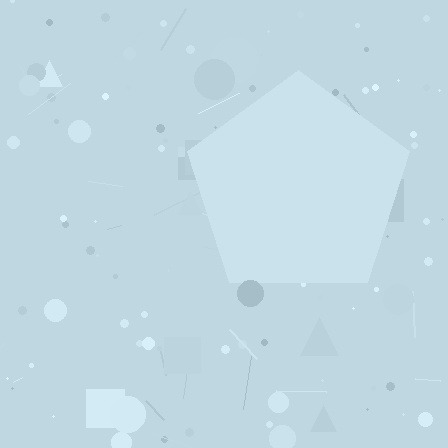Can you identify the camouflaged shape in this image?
The camouflaged shape is a pentagon.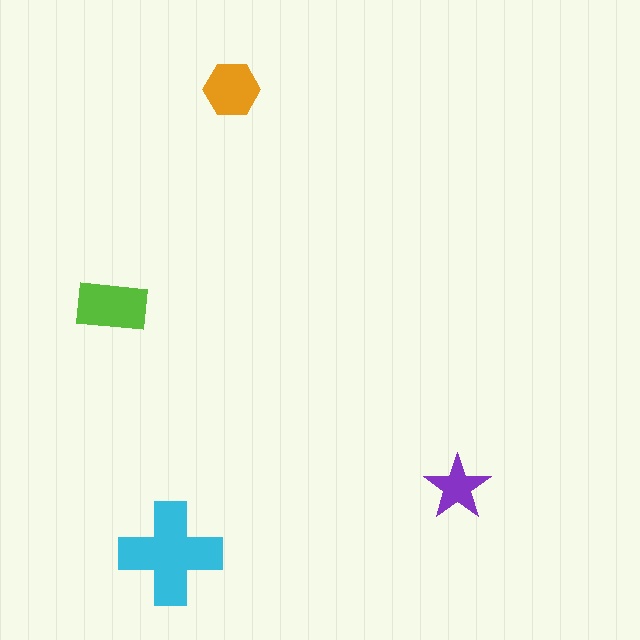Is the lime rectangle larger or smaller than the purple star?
Larger.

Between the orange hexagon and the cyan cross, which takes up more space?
The cyan cross.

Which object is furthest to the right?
The purple star is rightmost.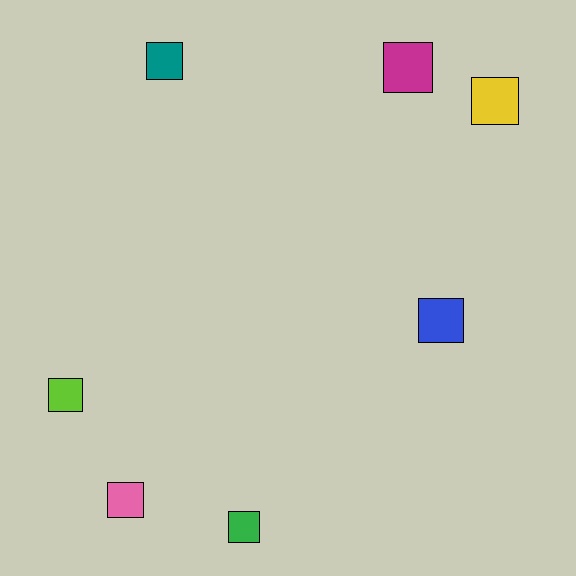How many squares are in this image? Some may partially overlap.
There are 7 squares.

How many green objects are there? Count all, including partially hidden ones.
There is 1 green object.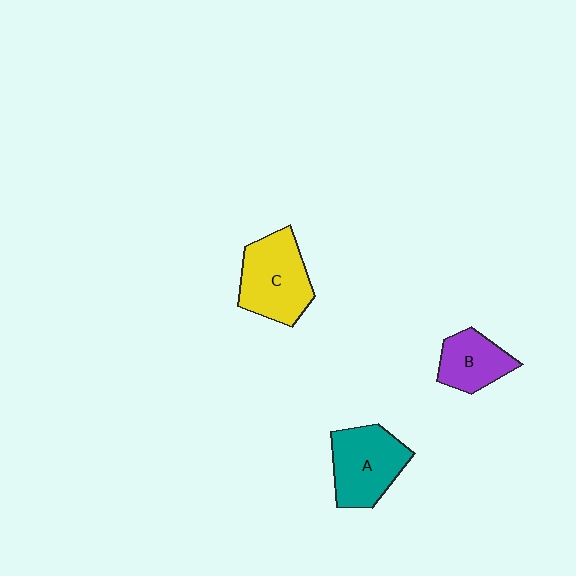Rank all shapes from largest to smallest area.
From largest to smallest: C (yellow), A (teal), B (purple).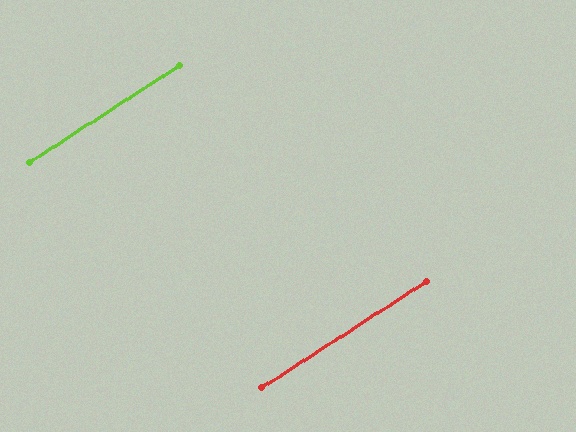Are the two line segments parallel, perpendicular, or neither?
Parallel — their directions differ by only 0.1°.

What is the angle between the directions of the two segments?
Approximately 0 degrees.